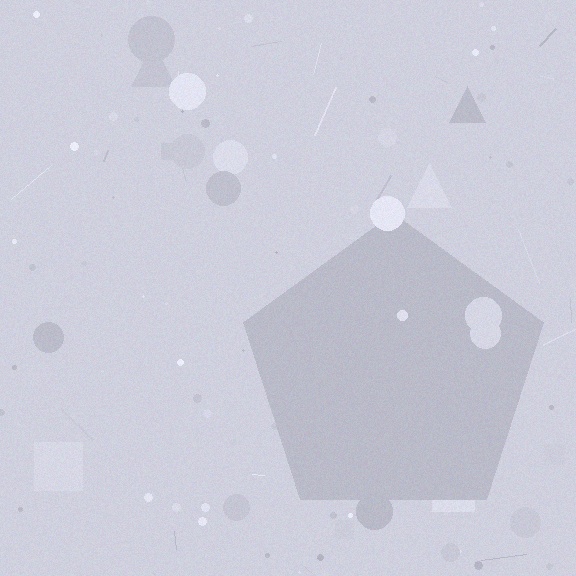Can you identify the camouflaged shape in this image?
The camouflaged shape is a pentagon.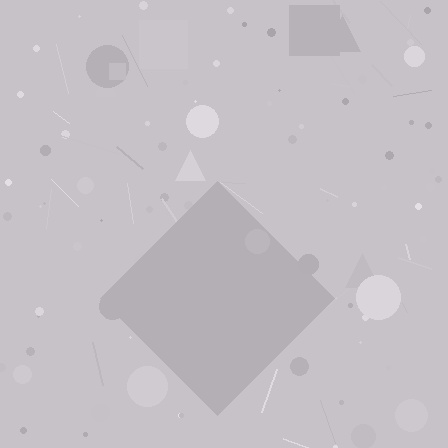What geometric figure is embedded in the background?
A diamond is embedded in the background.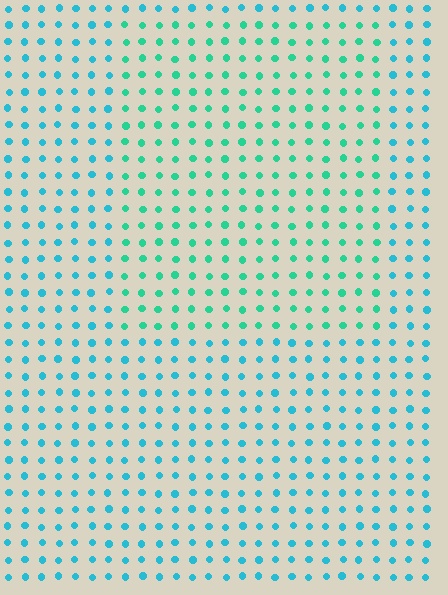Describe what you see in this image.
The image is filled with small cyan elements in a uniform arrangement. A rectangle-shaped region is visible where the elements are tinted to a slightly different hue, forming a subtle color boundary.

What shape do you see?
I see a rectangle.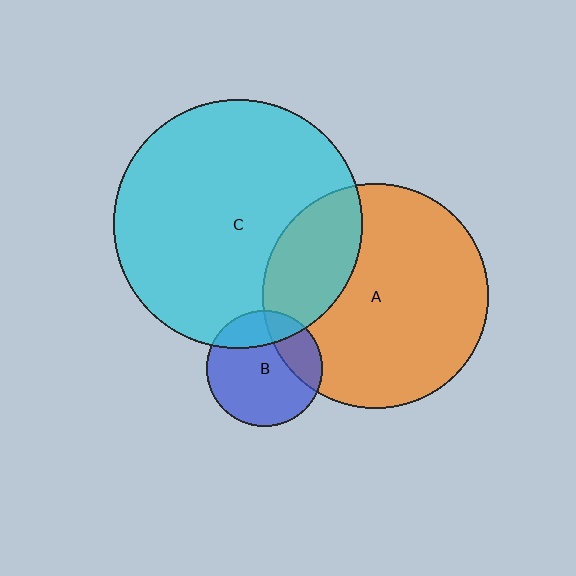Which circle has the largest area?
Circle C (cyan).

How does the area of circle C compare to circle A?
Approximately 1.2 times.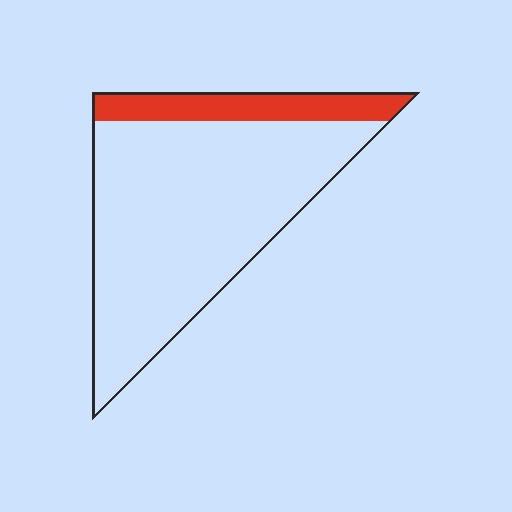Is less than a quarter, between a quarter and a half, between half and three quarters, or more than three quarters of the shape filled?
Less than a quarter.